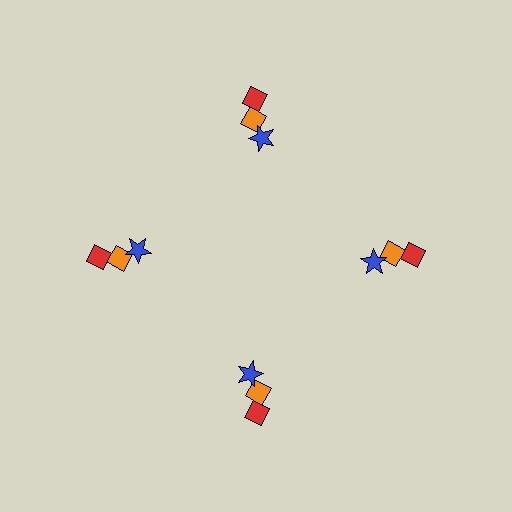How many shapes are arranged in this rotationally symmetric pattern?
There are 12 shapes, arranged in 4 groups of 3.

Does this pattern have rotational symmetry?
Yes, this pattern has 4-fold rotational symmetry. It looks the same after rotating 90 degrees around the center.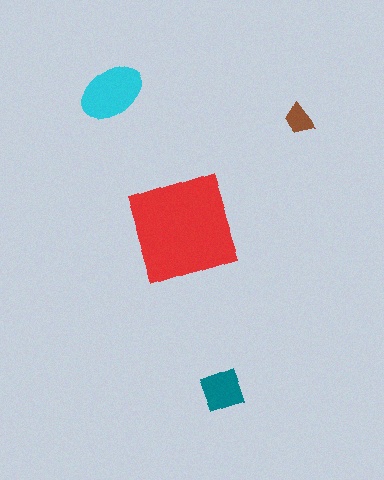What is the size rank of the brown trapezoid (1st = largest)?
4th.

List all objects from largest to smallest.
The red diamond, the cyan ellipse, the teal square, the brown trapezoid.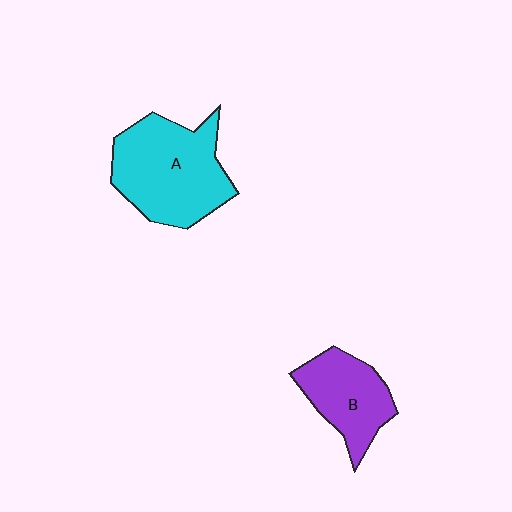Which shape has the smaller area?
Shape B (purple).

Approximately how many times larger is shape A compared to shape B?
Approximately 1.6 times.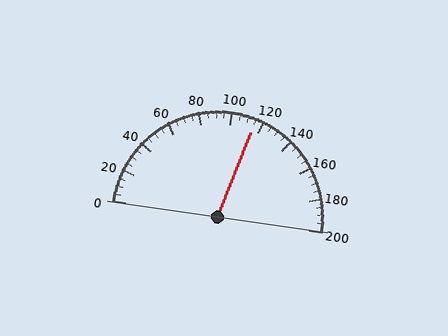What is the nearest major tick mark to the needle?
The nearest major tick mark is 120.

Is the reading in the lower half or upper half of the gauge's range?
The reading is in the upper half of the range (0 to 200).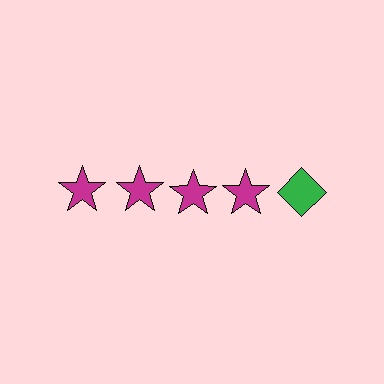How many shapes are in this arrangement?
There are 5 shapes arranged in a grid pattern.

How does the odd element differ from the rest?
It differs in both color (green instead of magenta) and shape (diamond instead of star).